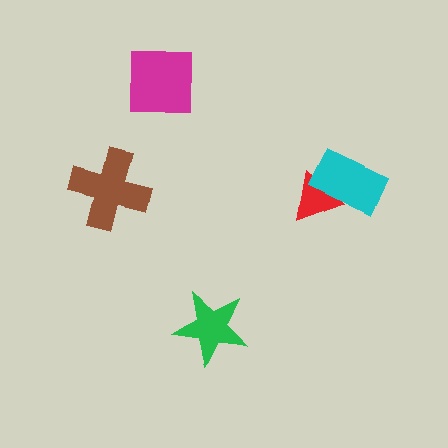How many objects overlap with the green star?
0 objects overlap with the green star.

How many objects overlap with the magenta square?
0 objects overlap with the magenta square.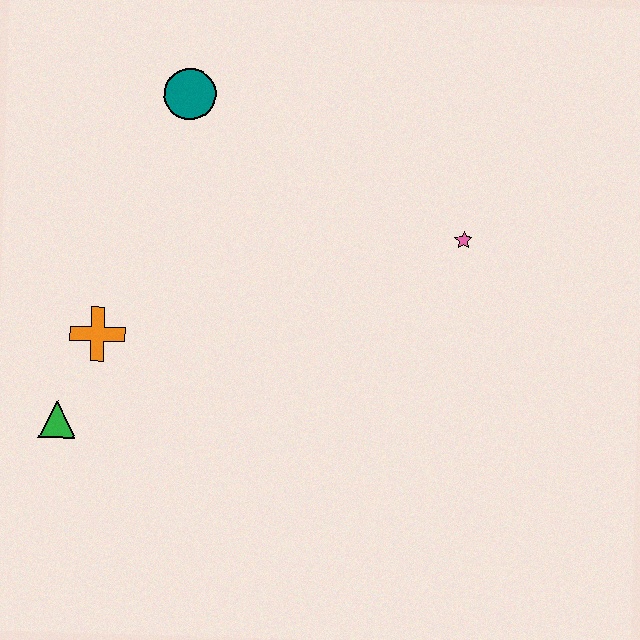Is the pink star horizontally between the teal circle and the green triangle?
No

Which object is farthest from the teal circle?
The green triangle is farthest from the teal circle.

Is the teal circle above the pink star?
Yes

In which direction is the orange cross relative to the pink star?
The orange cross is to the left of the pink star.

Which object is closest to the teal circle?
The orange cross is closest to the teal circle.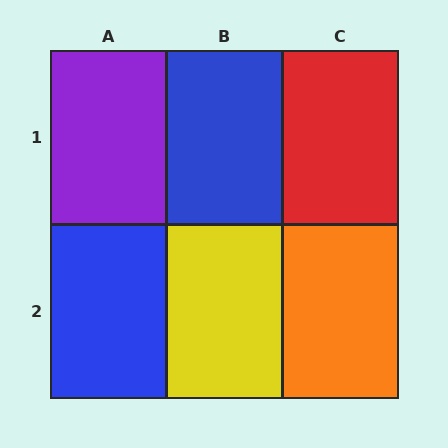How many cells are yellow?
1 cell is yellow.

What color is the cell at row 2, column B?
Yellow.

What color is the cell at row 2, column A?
Blue.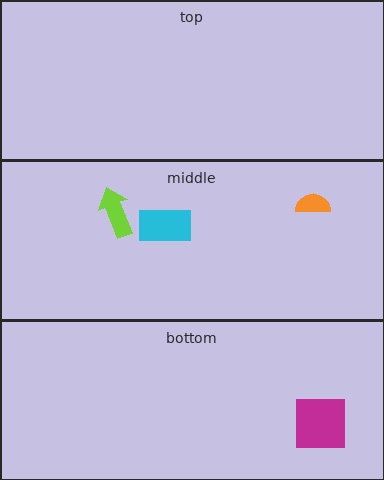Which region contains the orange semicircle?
The middle region.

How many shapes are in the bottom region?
1.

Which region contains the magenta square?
The bottom region.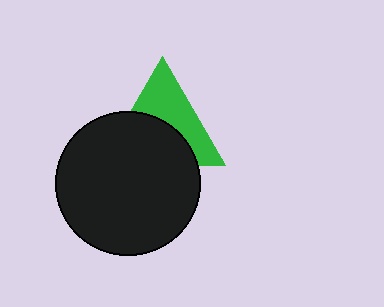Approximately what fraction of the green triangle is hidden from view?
Roughly 51% of the green triangle is hidden behind the black circle.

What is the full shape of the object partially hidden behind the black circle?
The partially hidden object is a green triangle.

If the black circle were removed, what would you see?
You would see the complete green triangle.